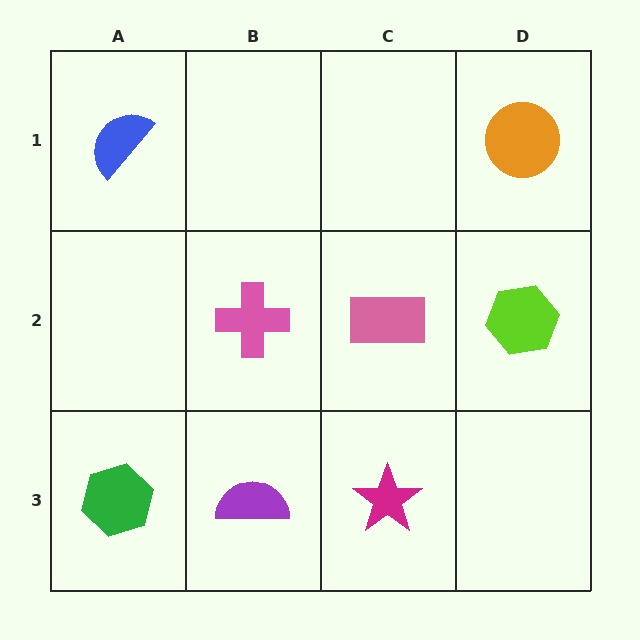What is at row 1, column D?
An orange circle.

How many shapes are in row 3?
3 shapes.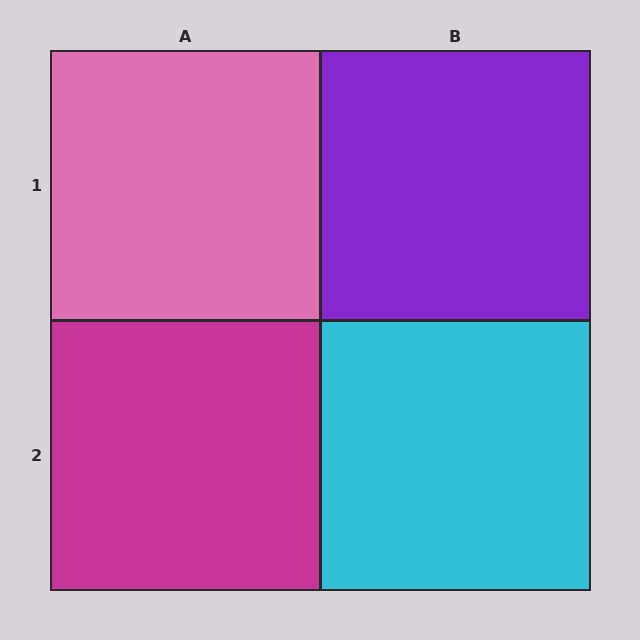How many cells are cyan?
1 cell is cyan.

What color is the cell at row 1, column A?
Pink.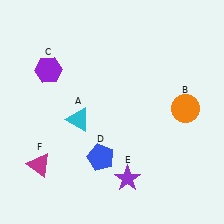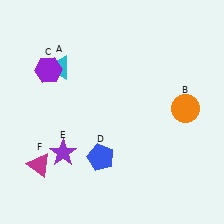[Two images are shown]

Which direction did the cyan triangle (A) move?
The cyan triangle (A) moved up.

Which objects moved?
The objects that moved are: the cyan triangle (A), the purple star (E).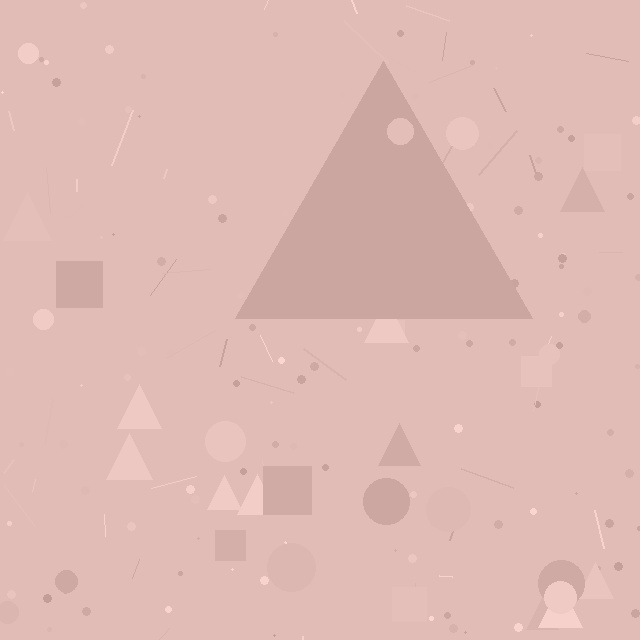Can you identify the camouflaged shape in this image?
The camouflaged shape is a triangle.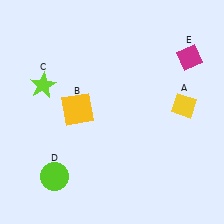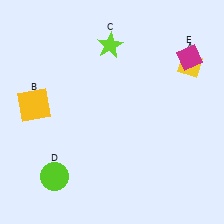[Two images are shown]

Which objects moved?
The objects that moved are: the yellow diamond (A), the yellow square (B), the lime star (C).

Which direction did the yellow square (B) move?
The yellow square (B) moved left.